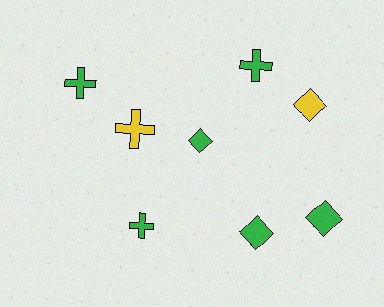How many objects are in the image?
There are 8 objects.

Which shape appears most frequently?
Cross, with 4 objects.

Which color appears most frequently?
Green, with 6 objects.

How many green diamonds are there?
There are 3 green diamonds.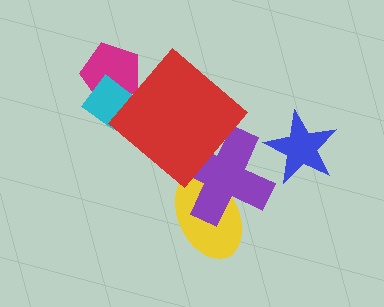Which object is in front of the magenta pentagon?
The cyan diamond is in front of the magenta pentagon.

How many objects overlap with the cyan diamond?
1 object overlaps with the cyan diamond.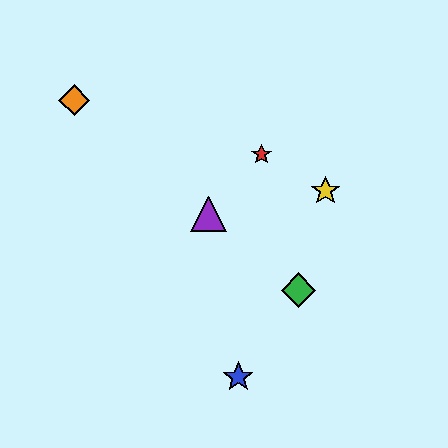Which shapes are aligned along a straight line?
The green diamond, the purple triangle, the orange diamond are aligned along a straight line.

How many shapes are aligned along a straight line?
3 shapes (the green diamond, the purple triangle, the orange diamond) are aligned along a straight line.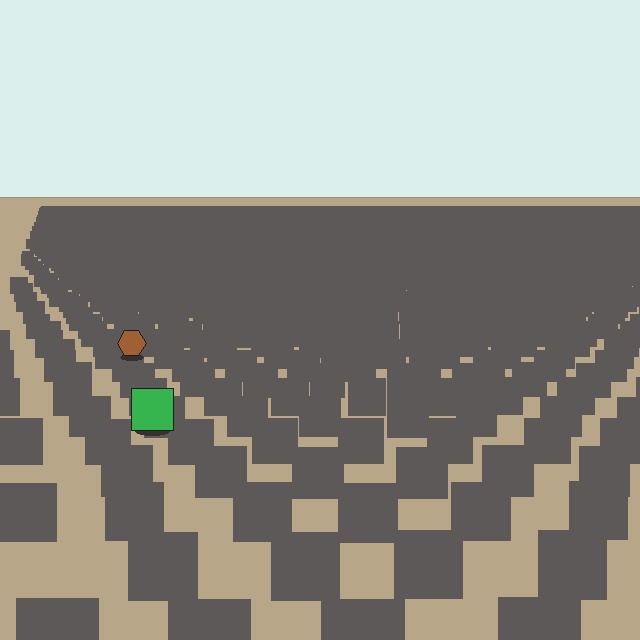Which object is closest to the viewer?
The green square is closest. The texture marks near it are larger and more spread out.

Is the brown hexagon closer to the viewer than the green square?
No. The green square is closer — you can tell from the texture gradient: the ground texture is coarser near it.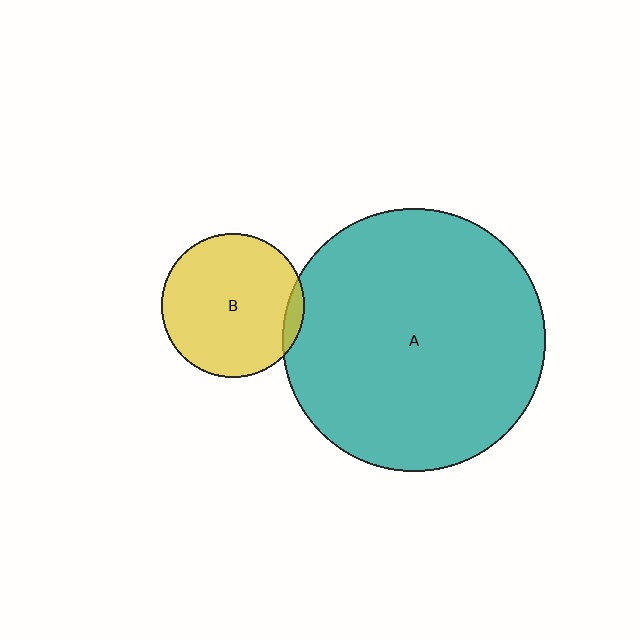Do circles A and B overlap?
Yes.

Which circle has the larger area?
Circle A (teal).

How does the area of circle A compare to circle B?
Approximately 3.4 times.